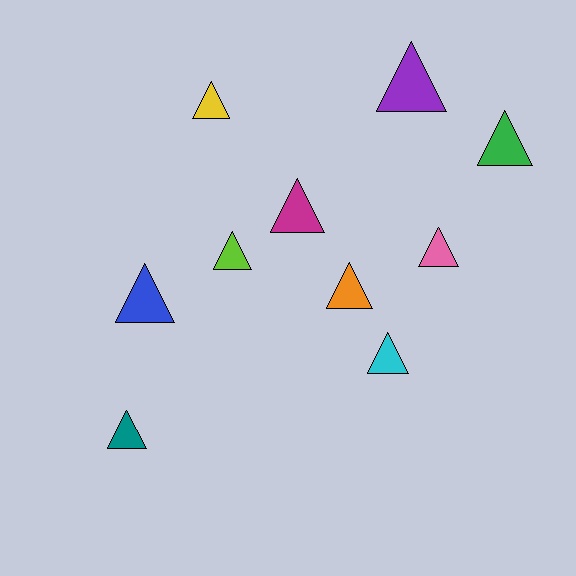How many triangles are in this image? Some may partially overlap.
There are 10 triangles.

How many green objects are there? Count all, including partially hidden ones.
There is 1 green object.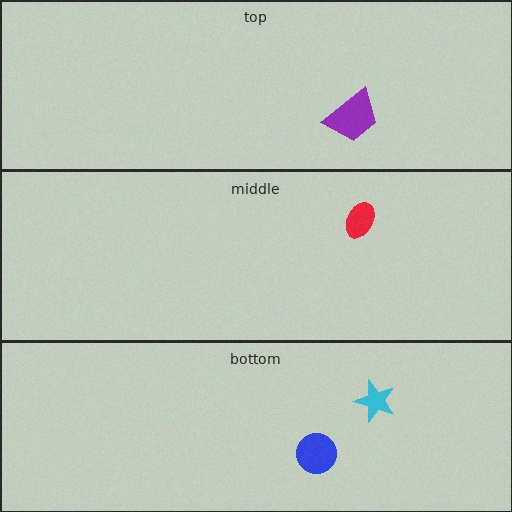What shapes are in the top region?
The purple trapezoid.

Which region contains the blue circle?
The bottom region.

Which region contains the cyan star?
The bottom region.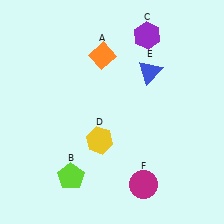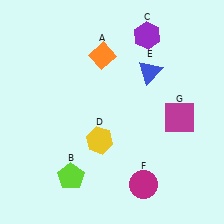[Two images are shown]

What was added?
A magenta square (G) was added in Image 2.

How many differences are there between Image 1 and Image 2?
There is 1 difference between the two images.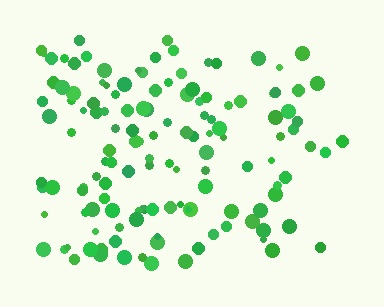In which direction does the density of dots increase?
From right to left, with the left side densest.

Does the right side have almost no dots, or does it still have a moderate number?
Still a moderate number, just noticeably fewer than the left.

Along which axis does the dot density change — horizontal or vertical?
Horizontal.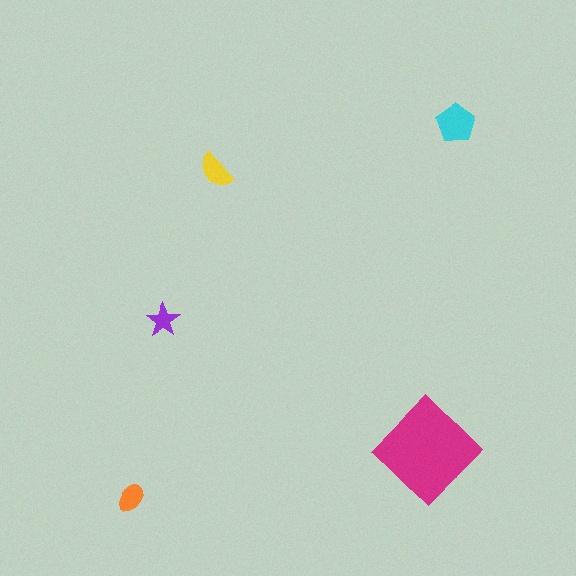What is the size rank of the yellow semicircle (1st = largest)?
3rd.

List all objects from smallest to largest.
The purple star, the orange ellipse, the yellow semicircle, the cyan pentagon, the magenta diamond.